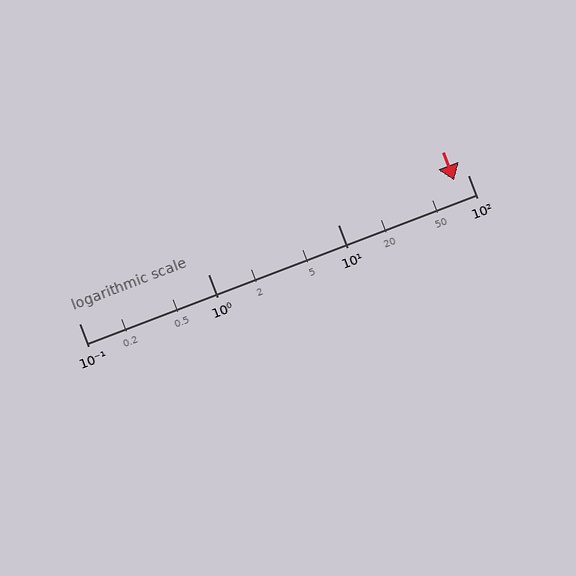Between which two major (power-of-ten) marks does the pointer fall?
The pointer is between 10 and 100.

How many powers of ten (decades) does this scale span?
The scale spans 3 decades, from 0.1 to 100.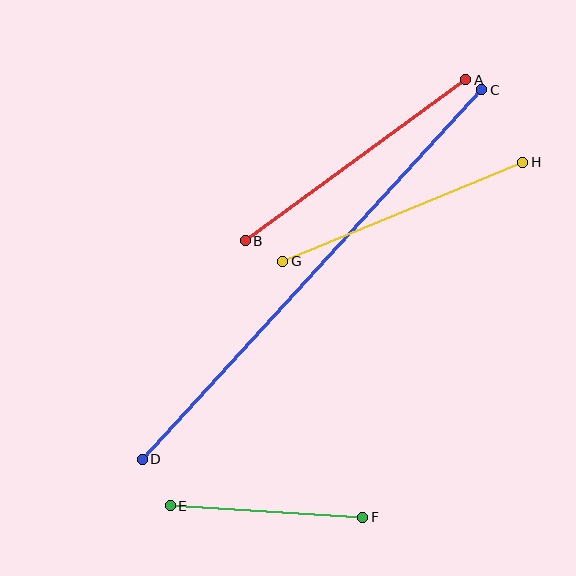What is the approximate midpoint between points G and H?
The midpoint is at approximately (403, 212) pixels.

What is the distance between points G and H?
The distance is approximately 260 pixels.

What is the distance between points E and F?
The distance is approximately 193 pixels.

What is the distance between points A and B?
The distance is approximately 273 pixels.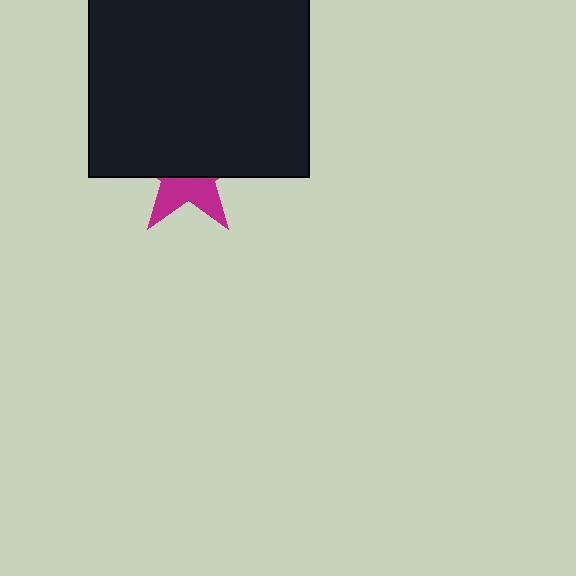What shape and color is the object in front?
The object in front is a black square.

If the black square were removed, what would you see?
You would see the complete magenta star.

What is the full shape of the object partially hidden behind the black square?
The partially hidden object is a magenta star.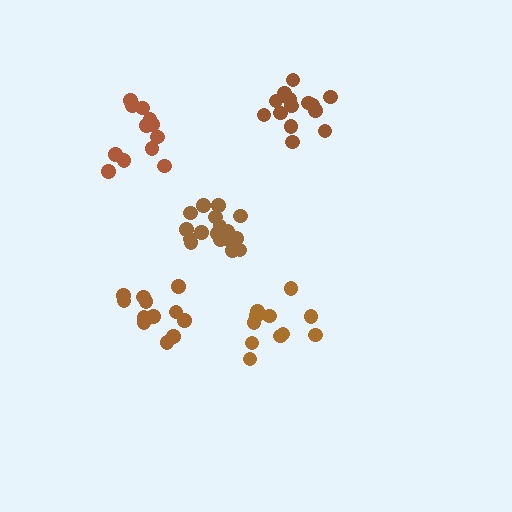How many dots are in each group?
Group 1: 11 dots, Group 2: 12 dots, Group 3: 14 dots, Group 4: 13 dots, Group 5: 17 dots (67 total).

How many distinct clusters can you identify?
There are 5 distinct clusters.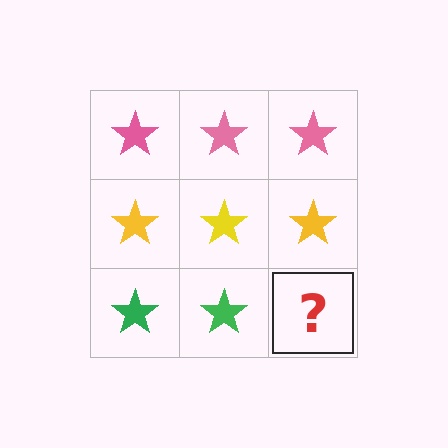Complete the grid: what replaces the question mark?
The question mark should be replaced with a green star.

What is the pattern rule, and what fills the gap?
The rule is that each row has a consistent color. The gap should be filled with a green star.